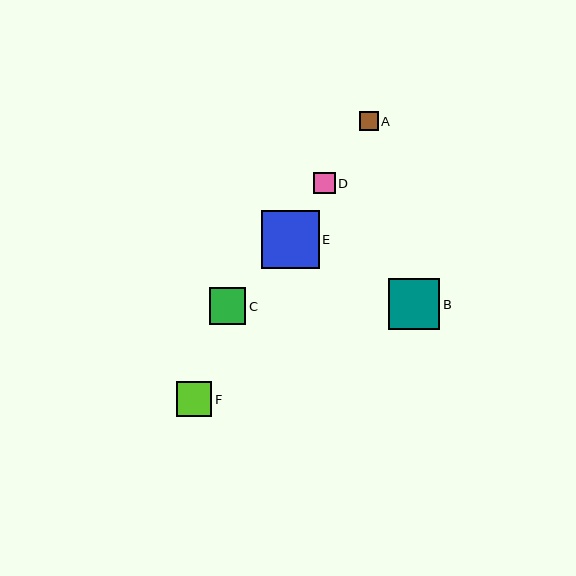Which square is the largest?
Square E is the largest with a size of approximately 58 pixels.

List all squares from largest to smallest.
From largest to smallest: E, B, C, F, D, A.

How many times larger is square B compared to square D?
Square B is approximately 2.4 times the size of square D.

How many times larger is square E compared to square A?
Square E is approximately 3.1 times the size of square A.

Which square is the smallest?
Square A is the smallest with a size of approximately 19 pixels.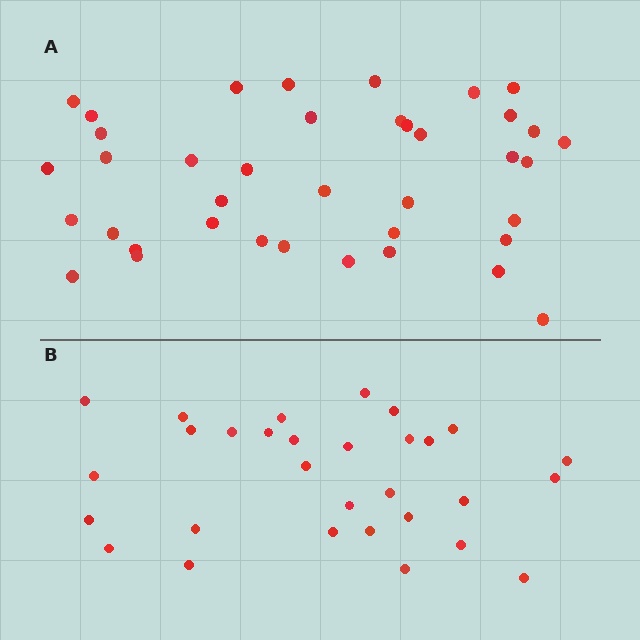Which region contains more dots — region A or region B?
Region A (the top region) has more dots.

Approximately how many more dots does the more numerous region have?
Region A has roughly 8 or so more dots than region B.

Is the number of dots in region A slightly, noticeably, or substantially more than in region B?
Region A has noticeably more, but not dramatically so. The ratio is roughly 1.3 to 1.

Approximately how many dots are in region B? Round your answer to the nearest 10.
About 30 dots.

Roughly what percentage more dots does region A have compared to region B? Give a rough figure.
About 30% more.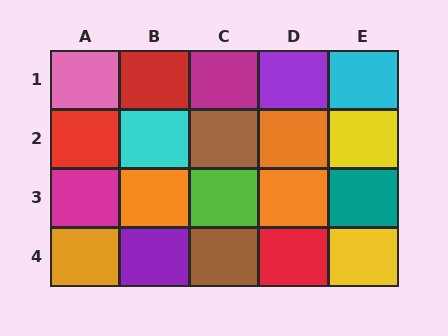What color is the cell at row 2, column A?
Red.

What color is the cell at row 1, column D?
Purple.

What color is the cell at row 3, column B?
Orange.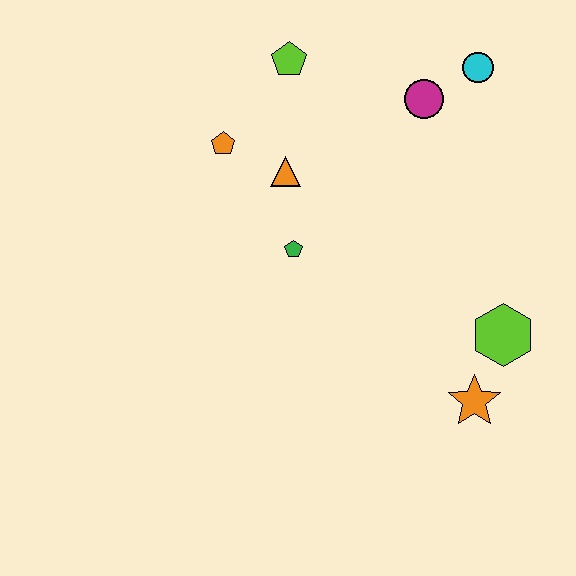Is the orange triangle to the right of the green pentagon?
No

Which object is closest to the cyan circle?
The magenta circle is closest to the cyan circle.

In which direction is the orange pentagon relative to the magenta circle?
The orange pentagon is to the left of the magenta circle.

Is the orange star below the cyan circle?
Yes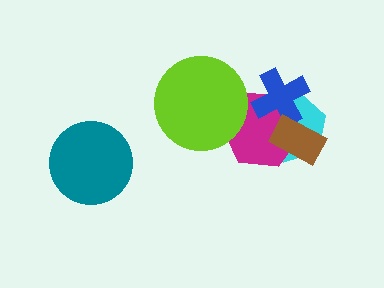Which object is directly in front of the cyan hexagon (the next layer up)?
The magenta hexagon is directly in front of the cyan hexagon.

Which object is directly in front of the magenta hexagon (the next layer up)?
The blue cross is directly in front of the magenta hexagon.